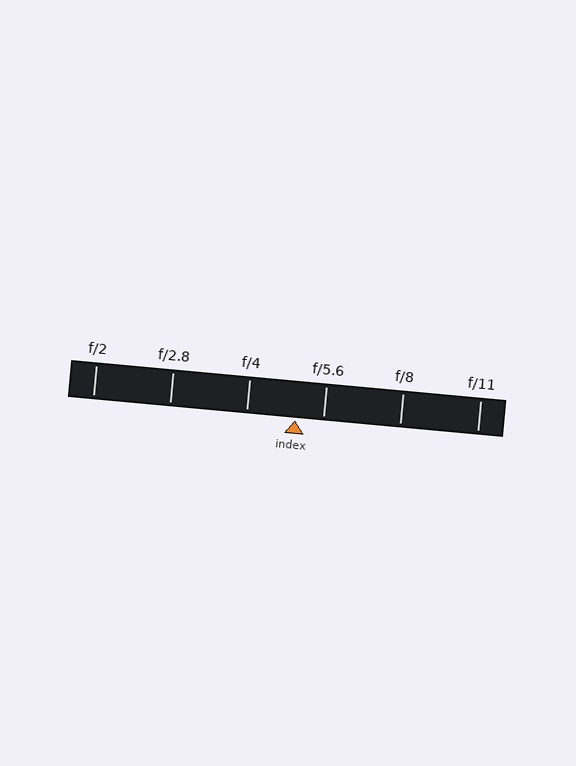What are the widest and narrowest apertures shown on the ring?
The widest aperture shown is f/2 and the narrowest is f/11.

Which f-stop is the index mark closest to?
The index mark is closest to f/5.6.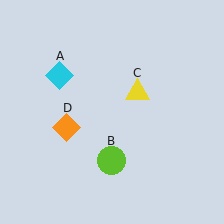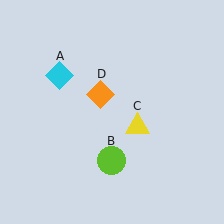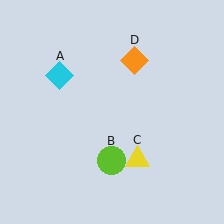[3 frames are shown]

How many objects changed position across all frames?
2 objects changed position: yellow triangle (object C), orange diamond (object D).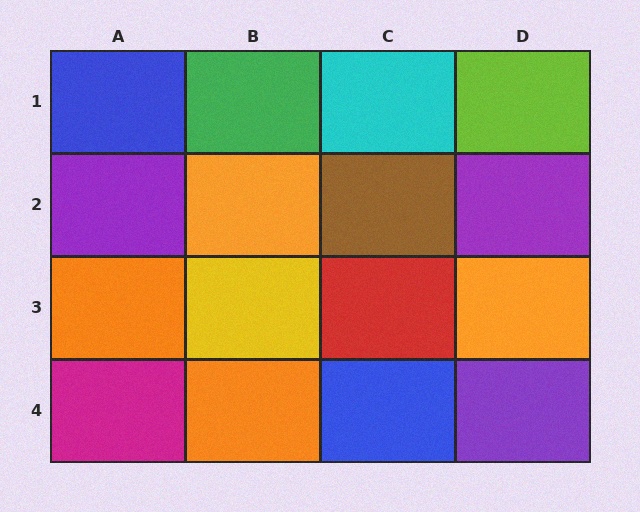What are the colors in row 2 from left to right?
Purple, orange, brown, purple.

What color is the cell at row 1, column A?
Blue.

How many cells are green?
1 cell is green.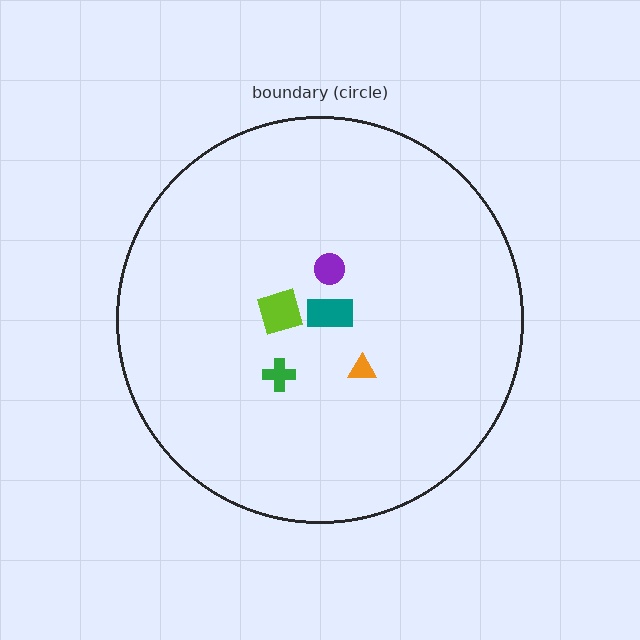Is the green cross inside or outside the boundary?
Inside.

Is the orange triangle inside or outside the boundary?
Inside.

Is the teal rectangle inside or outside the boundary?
Inside.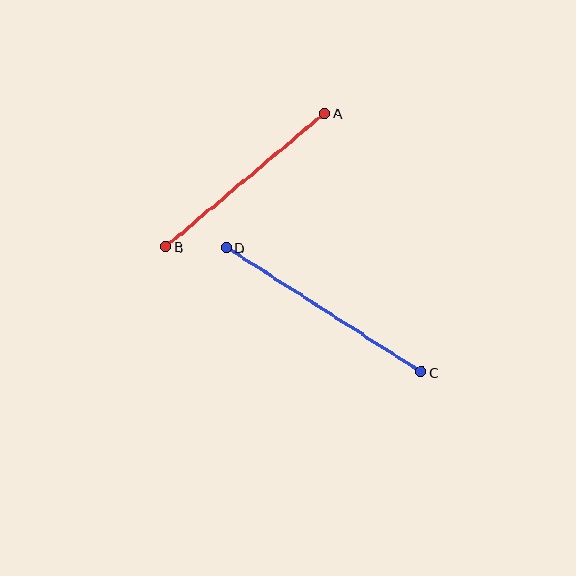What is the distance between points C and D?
The distance is approximately 231 pixels.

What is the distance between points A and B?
The distance is approximately 207 pixels.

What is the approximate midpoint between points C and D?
The midpoint is at approximately (324, 310) pixels.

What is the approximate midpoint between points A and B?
The midpoint is at approximately (245, 180) pixels.